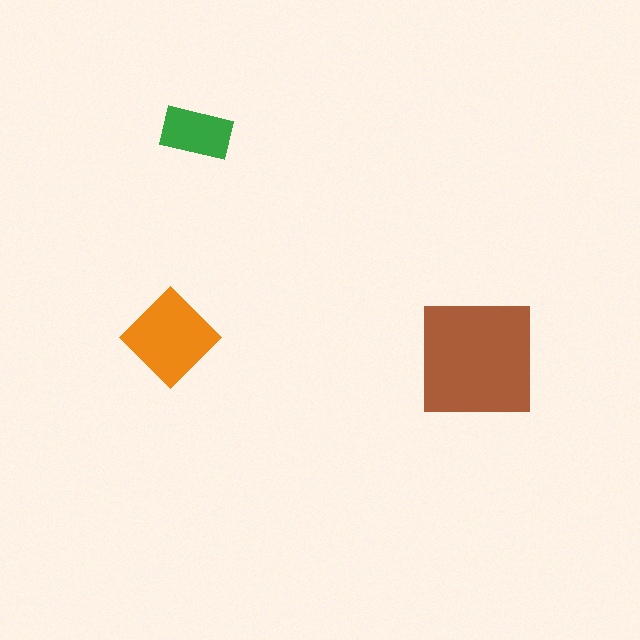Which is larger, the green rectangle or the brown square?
The brown square.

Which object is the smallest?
The green rectangle.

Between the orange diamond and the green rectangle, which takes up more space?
The orange diamond.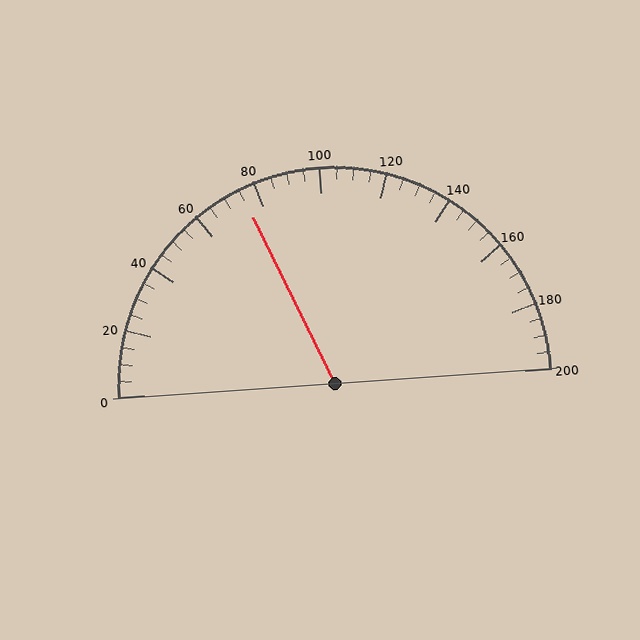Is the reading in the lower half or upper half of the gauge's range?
The reading is in the lower half of the range (0 to 200).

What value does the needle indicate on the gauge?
The needle indicates approximately 75.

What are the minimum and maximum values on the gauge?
The gauge ranges from 0 to 200.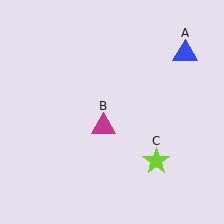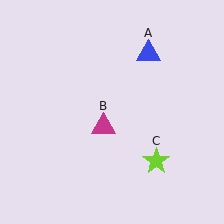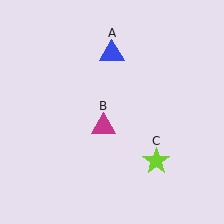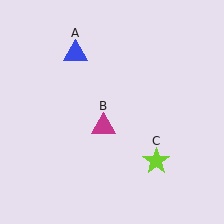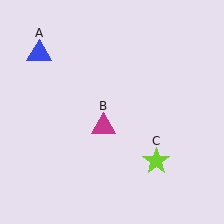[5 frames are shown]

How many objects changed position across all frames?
1 object changed position: blue triangle (object A).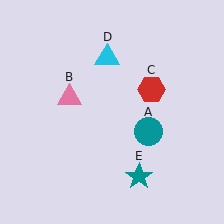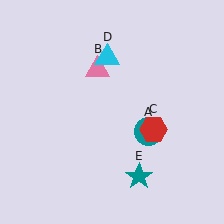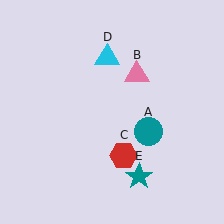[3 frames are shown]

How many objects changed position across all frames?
2 objects changed position: pink triangle (object B), red hexagon (object C).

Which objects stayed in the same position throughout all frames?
Teal circle (object A) and cyan triangle (object D) and teal star (object E) remained stationary.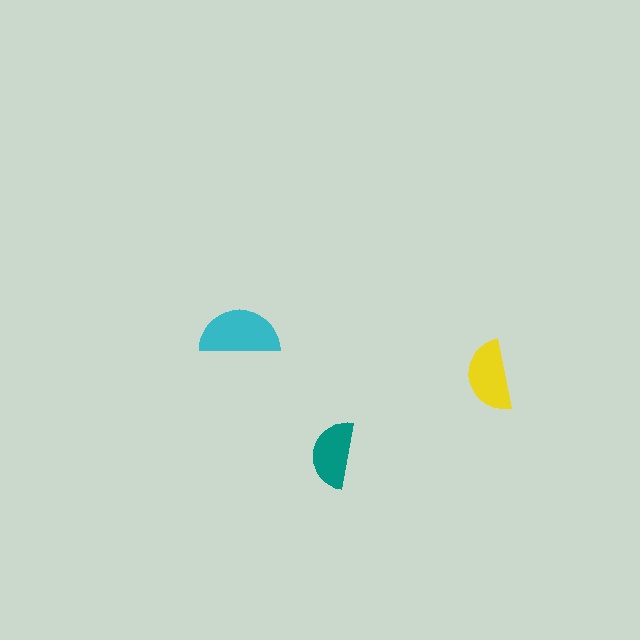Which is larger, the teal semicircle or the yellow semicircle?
The yellow one.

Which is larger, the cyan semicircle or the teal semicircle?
The cyan one.